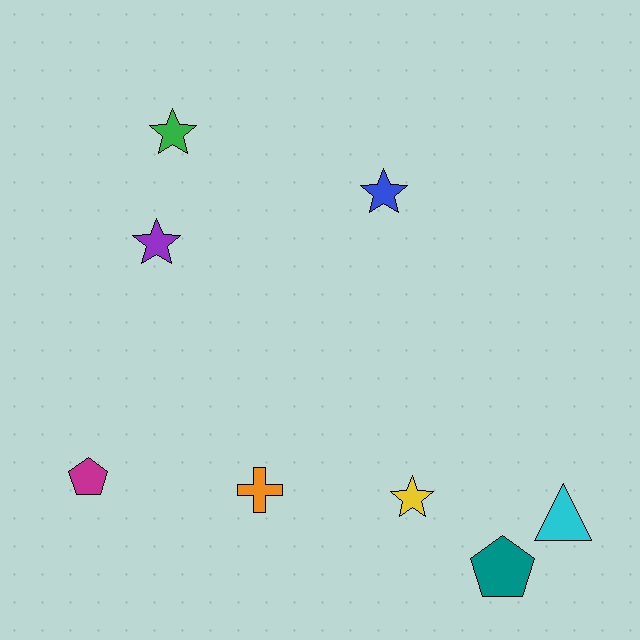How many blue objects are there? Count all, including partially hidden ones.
There is 1 blue object.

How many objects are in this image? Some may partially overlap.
There are 8 objects.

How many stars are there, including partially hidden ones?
There are 4 stars.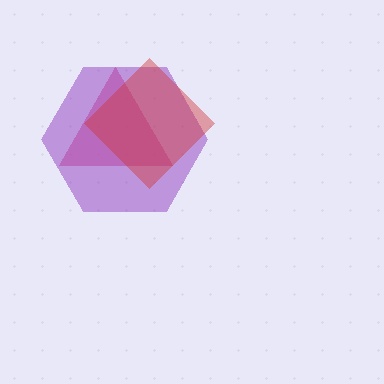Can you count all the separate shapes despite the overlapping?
Yes, there are 3 separate shapes.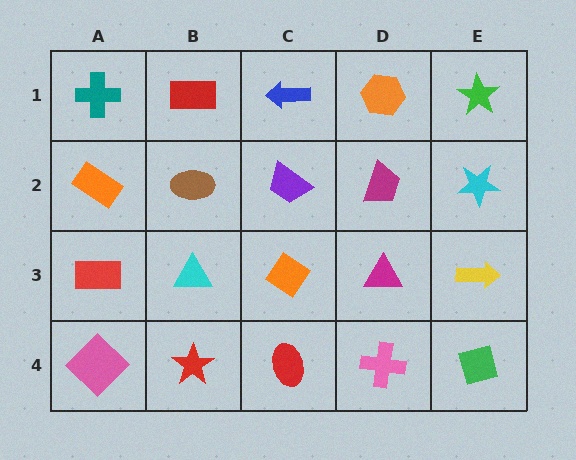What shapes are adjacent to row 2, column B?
A red rectangle (row 1, column B), a cyan triangle (row 3, column B), an orange rectangle (row 2, column A), a purple trapezoid (row 2, column C).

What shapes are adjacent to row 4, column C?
An orange diamond (row 3, column C), a red star (row 4, column B), a pink cross (row 4, column D).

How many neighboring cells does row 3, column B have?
4.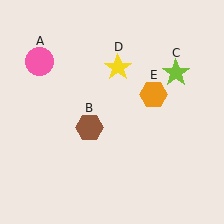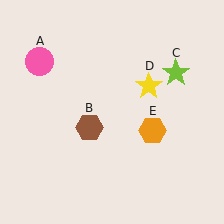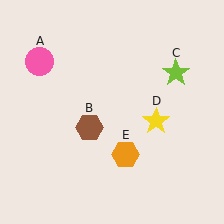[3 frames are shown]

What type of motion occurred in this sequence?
The yellow star (object D), orange hexagon (object E) rotated clockwise around the center of the scene.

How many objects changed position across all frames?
2 objects changed position: yellow star (object D), orange hexagon (object E).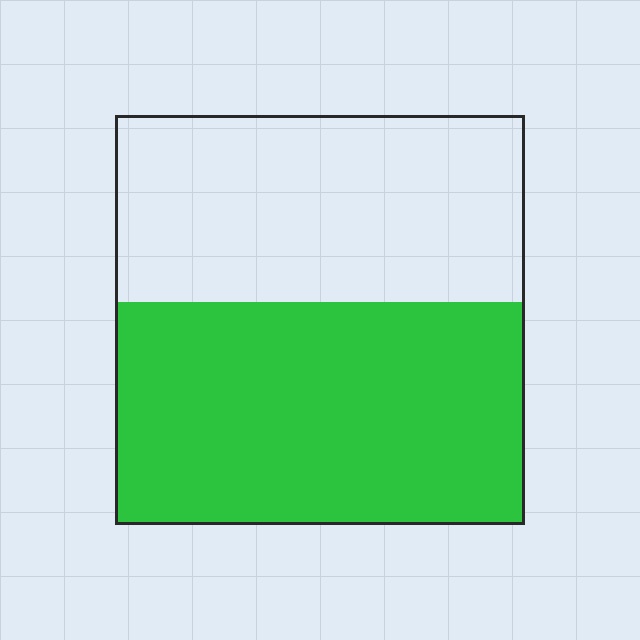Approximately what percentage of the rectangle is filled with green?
Approximately 55%.